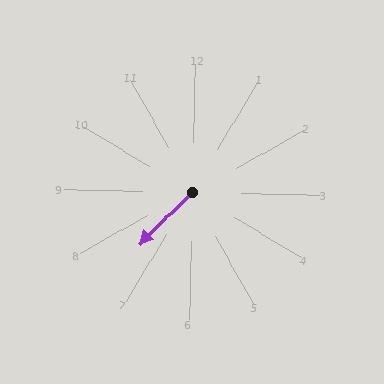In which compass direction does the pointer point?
Southwest.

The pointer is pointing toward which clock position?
Roughly 7 o'clock.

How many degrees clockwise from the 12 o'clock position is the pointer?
Approximately 224 degrees.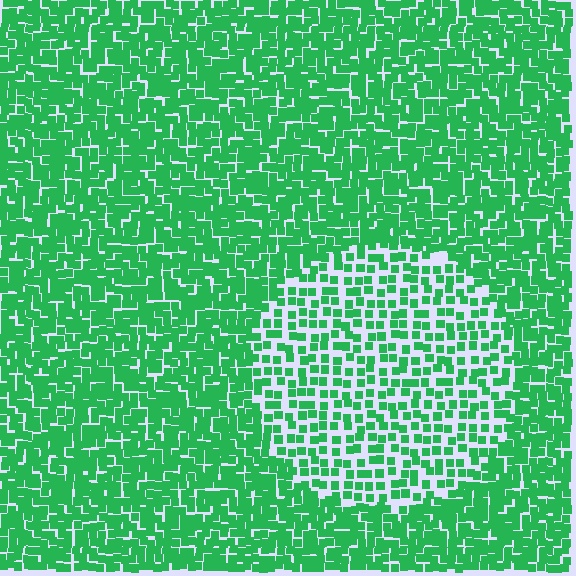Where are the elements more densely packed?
The elements are more densely packed outside the circle boundary.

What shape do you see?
I see a circle.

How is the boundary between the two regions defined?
The boundary is defined by a change in element density (approximately 2.0x ratio). All elements are the same color, size, and shape.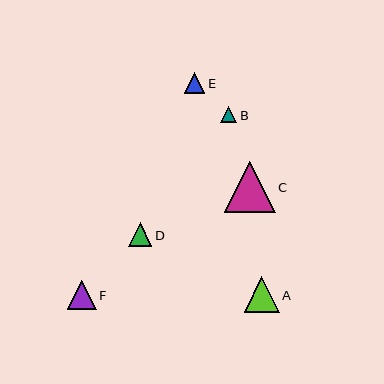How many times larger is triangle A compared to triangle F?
Triangle A is approximately 1.2 times the size of triangle F.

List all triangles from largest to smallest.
From largest to smallest: C, A, F, D, E, B.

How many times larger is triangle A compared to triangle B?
Triangle A is approximately 2.2 times the size of triangle B.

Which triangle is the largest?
Triangle C is the largest with a size of approximately 51 pixels.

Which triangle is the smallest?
Triangle B is the smallest with a size of approximately 16 pixels.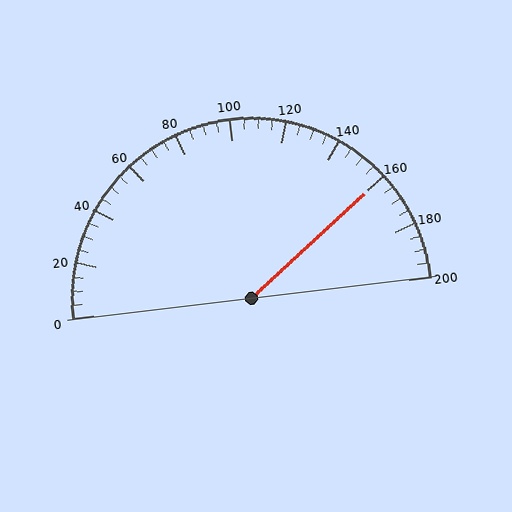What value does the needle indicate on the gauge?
The needle indicates approximately 160.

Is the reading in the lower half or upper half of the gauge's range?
The reading is in the upper half of the range (0 to 200).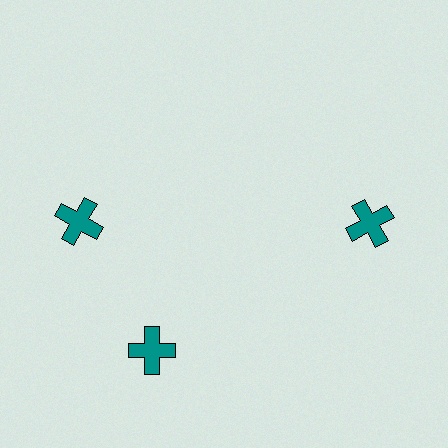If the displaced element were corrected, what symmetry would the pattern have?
It would have 3-fold rotational symmetry — the pattern would map onto itself every 120 degrees.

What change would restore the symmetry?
The symmetry would be restored by rotating it back into even spacing with its neighbors so that all 3 crosses sit at equal angles and equal distance from the center.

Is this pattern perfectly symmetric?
No. The 3 teal crosses are arranged in a ring, but one element near the 11 o'clock position is rotated out of alignment along the ring, breaking the 3-fold rotational symmetry.